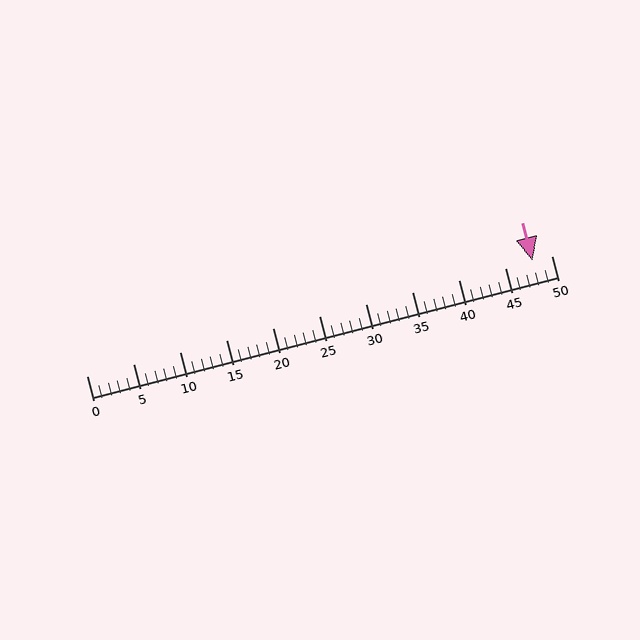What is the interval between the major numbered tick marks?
The major tick marks are spaced 5 units apart.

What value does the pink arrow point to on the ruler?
The pink arrow points to approximately 48.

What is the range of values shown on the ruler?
The ruler shows values from 0 to 50.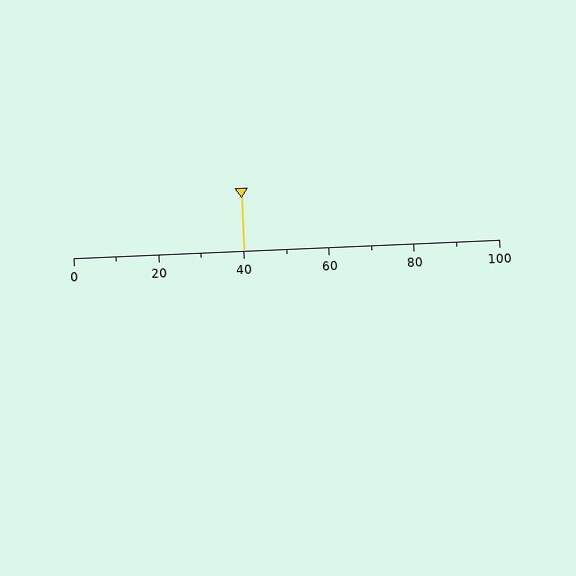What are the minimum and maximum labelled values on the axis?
The axis runs from 0 to 100.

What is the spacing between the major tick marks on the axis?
The major ticks are spaced 20 apart.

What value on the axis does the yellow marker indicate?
The marker indicates approximately 40.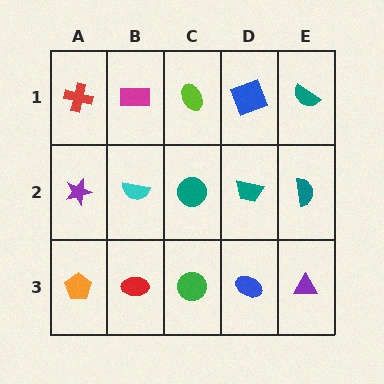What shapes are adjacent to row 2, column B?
A magenta rectangle (row 1, column B), a red ellipse (row 3, column B), a purple star (row 2, column A), a teal circle (row 2, column C).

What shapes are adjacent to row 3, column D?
A teal trapezoid (row 2, column D), a green circle (row 3, column C), a purple triangle (row 3, column E).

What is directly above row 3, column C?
A teal circle.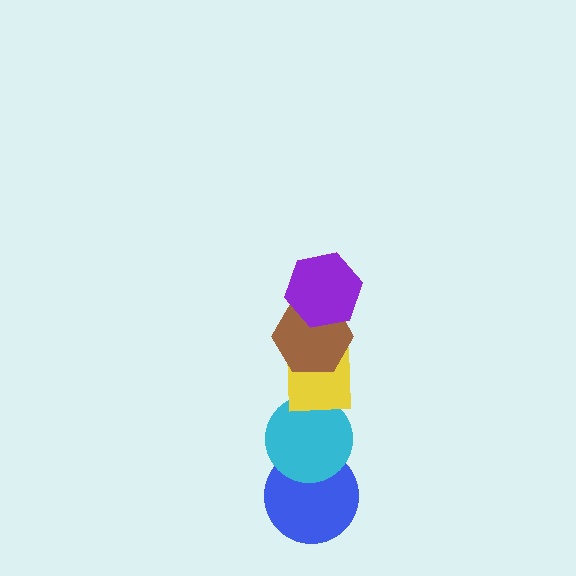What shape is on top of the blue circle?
The cyan circle is on top of the blue circle.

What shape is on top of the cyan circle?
The yellow square is on top of the cyan circle.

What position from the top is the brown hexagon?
The brown hexagon is 2nd from the top.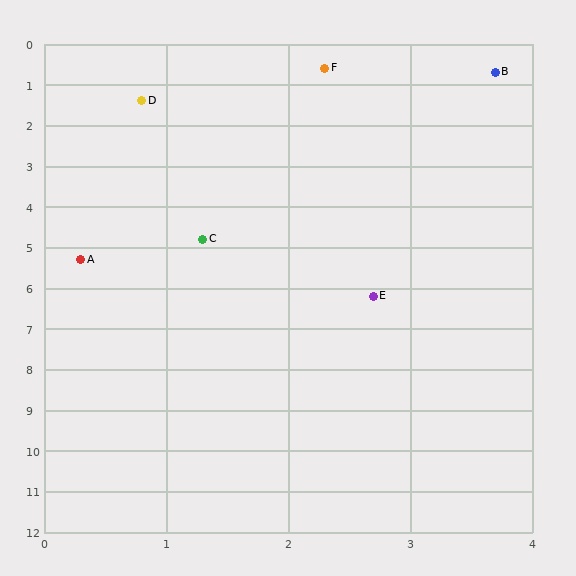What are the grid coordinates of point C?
Point C is at approximately (1.3, 4.8).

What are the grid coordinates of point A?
Point A is at approximately (0.3, 5.3).